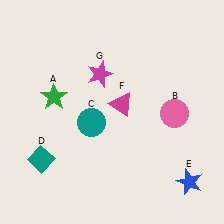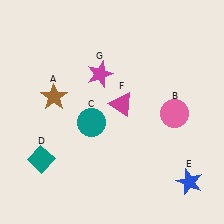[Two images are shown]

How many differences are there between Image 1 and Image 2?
There is 1 difference between the two images.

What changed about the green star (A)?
In Image 1, A is green. In Image 2, it changed to brown.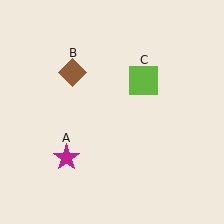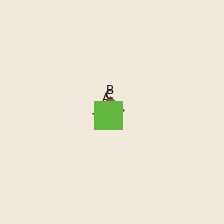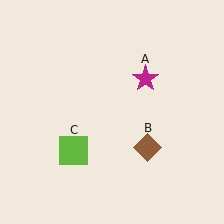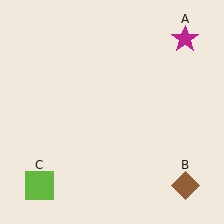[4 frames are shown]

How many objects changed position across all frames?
3 objects changed position: magenta star (object A), brown diamond (object B), lime square (object C).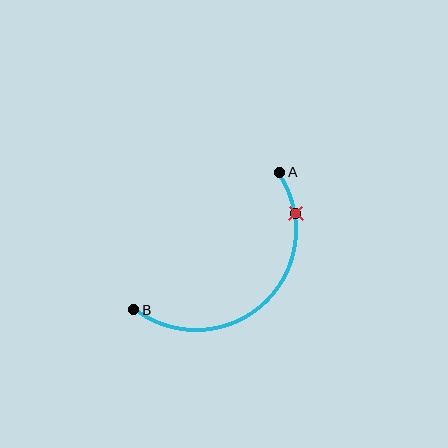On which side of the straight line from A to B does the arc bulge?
The arc bulges below and to the right of the straight line connecting A and B.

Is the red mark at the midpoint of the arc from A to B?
No. The red mark lies on the arc but is closer to endpoint A. The arc midpoint would be at the point on the curve equidistant along the arc from both A and B.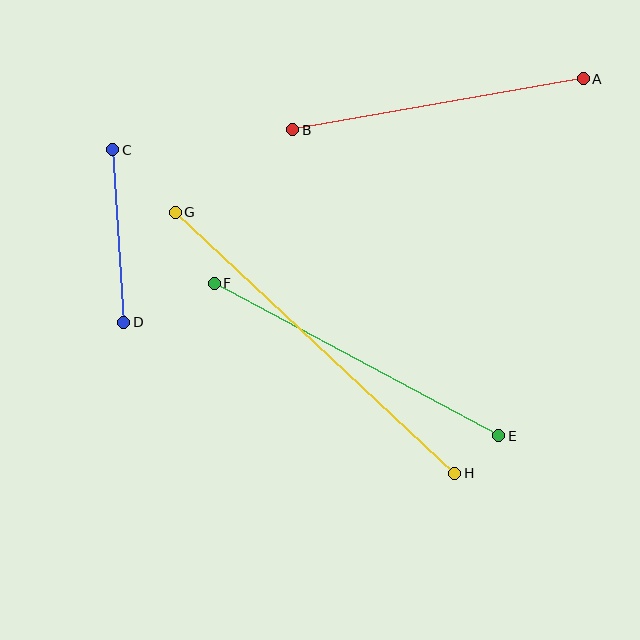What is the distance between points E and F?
The distance is approximately 323 pixels.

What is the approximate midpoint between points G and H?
The midpoint is at approximately (315, 343) pixels.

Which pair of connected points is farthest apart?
Points G and H are farthest apart.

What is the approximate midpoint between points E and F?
The midpoint is at approximately (357, 360) pixels.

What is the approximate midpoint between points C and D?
The midpoint is at approximately (118, 236) pixels.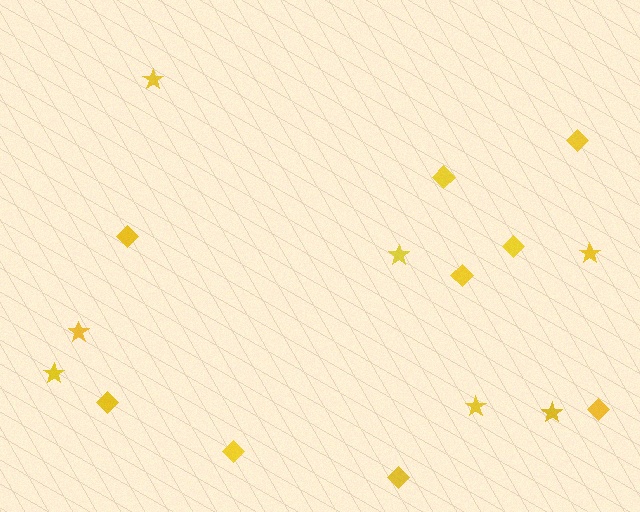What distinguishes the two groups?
There are 2 groups: one group of stars (7) and one group of diamonds (9).